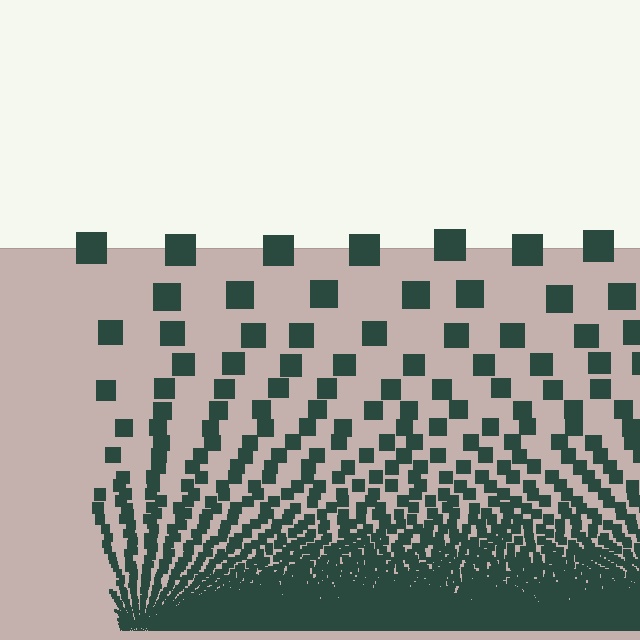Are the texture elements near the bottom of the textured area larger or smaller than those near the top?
Smaller. The gradient is inverted — elements near the bottom are smaller and denser.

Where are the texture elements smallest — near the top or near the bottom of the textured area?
Near the bottom.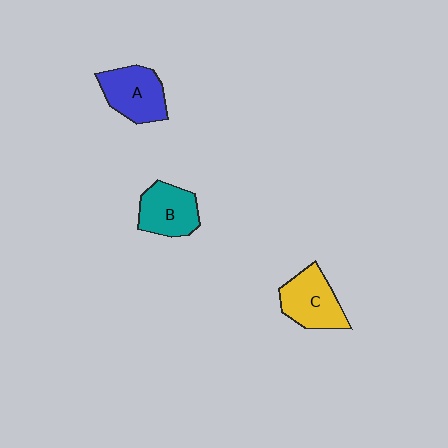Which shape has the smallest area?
Shape B (teal).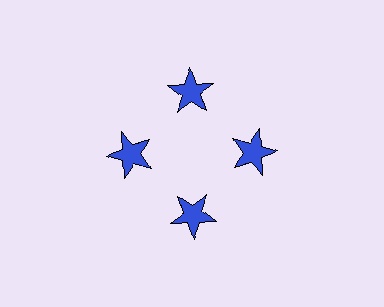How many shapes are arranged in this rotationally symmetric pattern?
There are 4 shapes, arranged in 4 groups of 1.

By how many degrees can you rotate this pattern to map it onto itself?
The pattern maps onto itself every 90 degrees of rotation.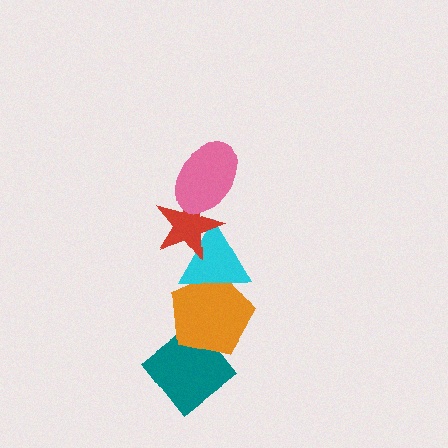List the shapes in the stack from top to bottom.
From top to bottom: the pink ellipse, the red star, the cyan triangle, the orange pentagon, the teal diamond.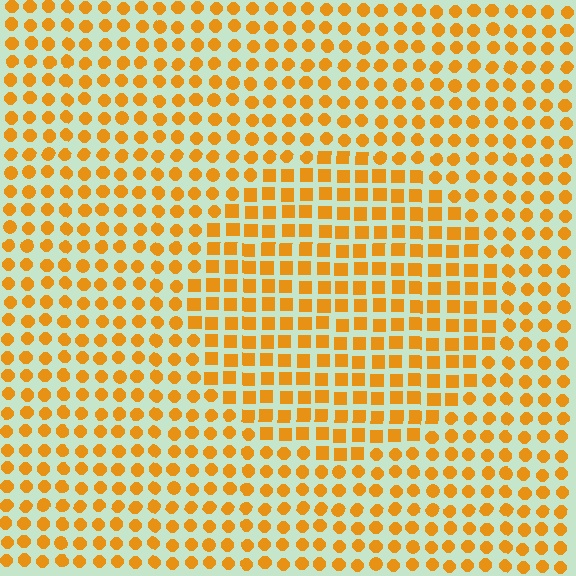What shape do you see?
I see a circle.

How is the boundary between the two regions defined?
The boundary is defined by a change in element shape: squares inside vs. circles outside. All elements share the same color and spacing.